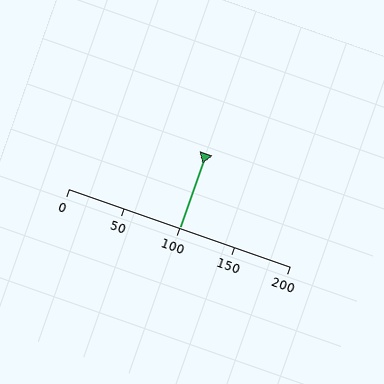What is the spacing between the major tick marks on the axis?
The major ticks are spaced 50 apart.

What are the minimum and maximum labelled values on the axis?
The axis runs from 0 to 200.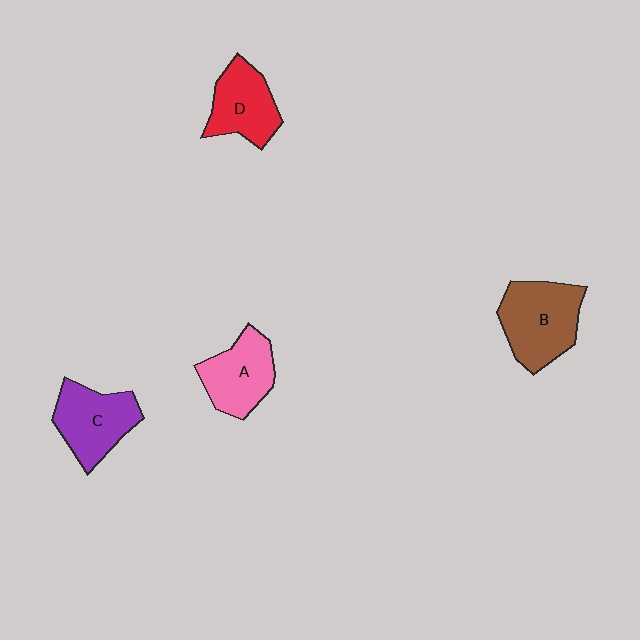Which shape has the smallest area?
Shape D (red).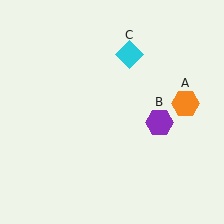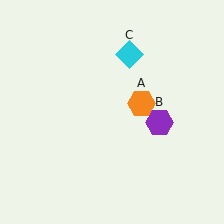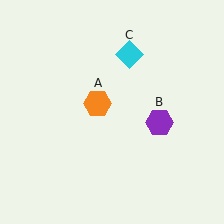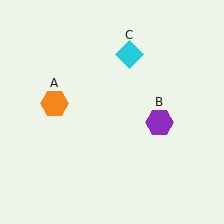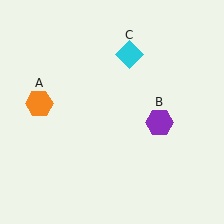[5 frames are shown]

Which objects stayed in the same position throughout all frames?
Purple hexagon (object B) and cyan diamond (object C) remained stationary.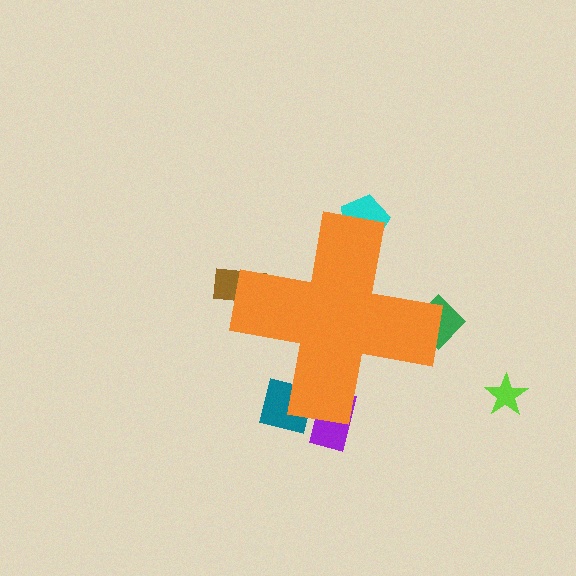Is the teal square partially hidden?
Yes, the teal square is partially hidden behind the orange cross.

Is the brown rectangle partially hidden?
Yes, the brown rectangle is partially hidden behind the orange cross.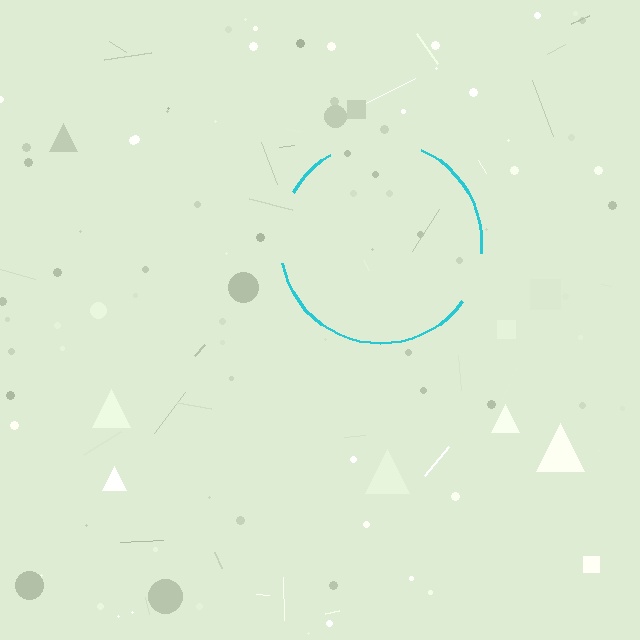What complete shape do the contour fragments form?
The contour fragments form a circle.